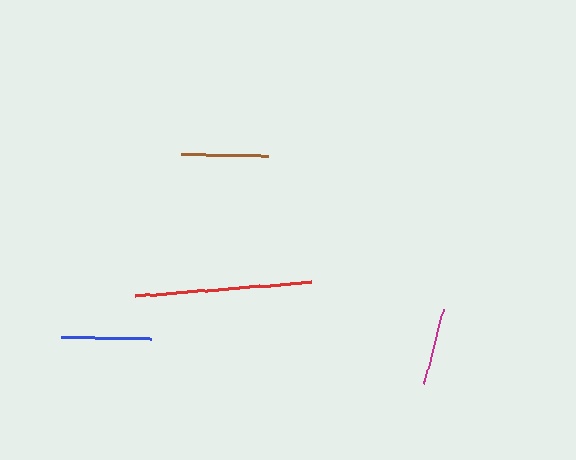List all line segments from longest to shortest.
From longest to shortest: red, blue, brown, magenta.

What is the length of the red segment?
The red segment is approximately 177 pixels long.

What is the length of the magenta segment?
The magenta segment is approximately 77 pixels long.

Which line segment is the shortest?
The magenta line is the shortest at approximately 77 pixels.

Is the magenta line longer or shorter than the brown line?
The brown line is longer than the magenta line.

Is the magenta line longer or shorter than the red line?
The red line is longer than the magenta line.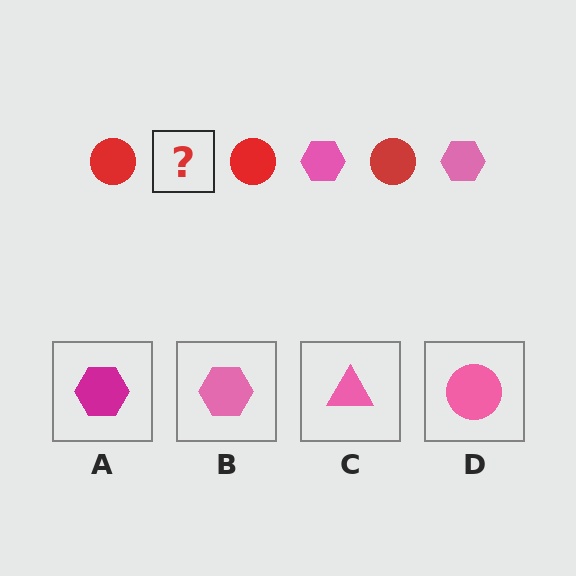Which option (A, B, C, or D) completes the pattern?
B.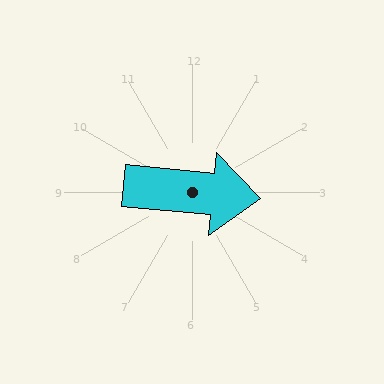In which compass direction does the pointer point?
East.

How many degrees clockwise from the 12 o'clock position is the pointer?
Approximately 95 degrees.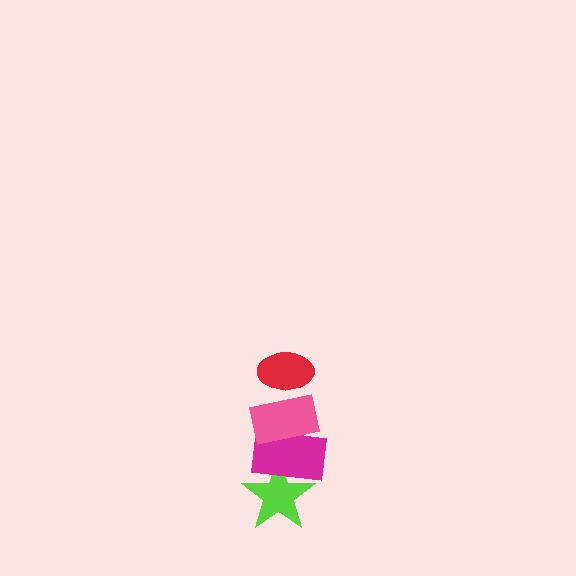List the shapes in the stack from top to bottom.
From top to bottom: the red ellipse, the pink rectangle, the magenta rectangle, the lime star.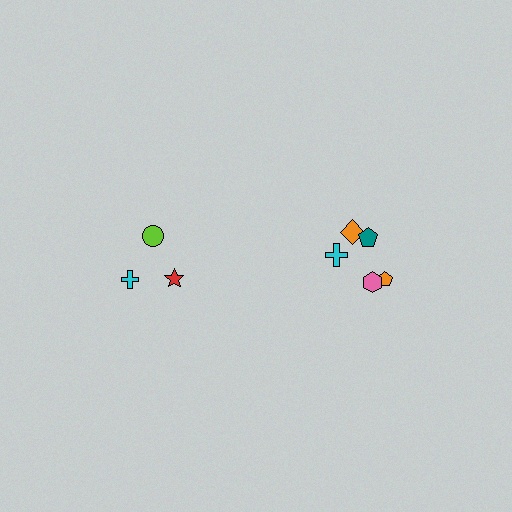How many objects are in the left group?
There are 3 objects.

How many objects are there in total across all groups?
There are 8 objects.